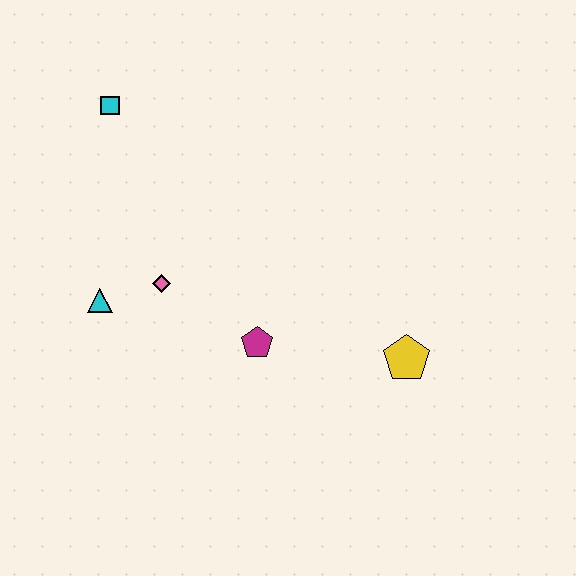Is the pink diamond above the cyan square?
No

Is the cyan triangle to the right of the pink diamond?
No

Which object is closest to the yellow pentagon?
The magenta pentagon is closest to the yellow pentagon.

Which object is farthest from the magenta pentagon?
The cyan square is farthest from the magenta pentagon.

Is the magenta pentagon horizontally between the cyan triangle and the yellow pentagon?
Yes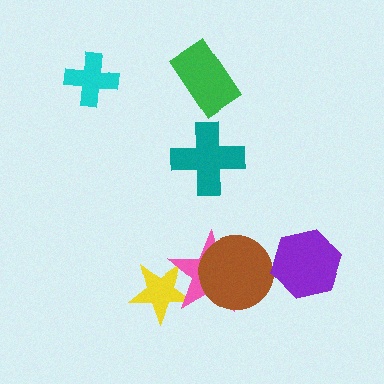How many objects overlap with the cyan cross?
0 objects overlap with the cyan cross.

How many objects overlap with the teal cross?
0 objects overlap with the teal cross.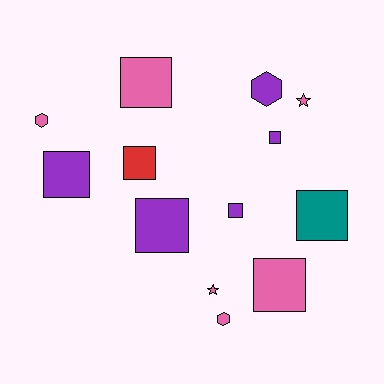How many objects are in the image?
There are 13 objects.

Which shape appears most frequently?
Square, with 8 objects.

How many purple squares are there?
There are 4 purple squares.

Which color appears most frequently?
Pink, with 6 objects.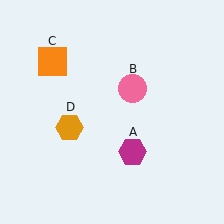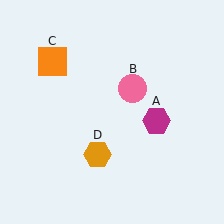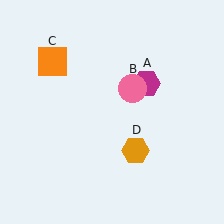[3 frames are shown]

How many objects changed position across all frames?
2 objects changed position: magenta hexagon (object A), orange hexagon (object D).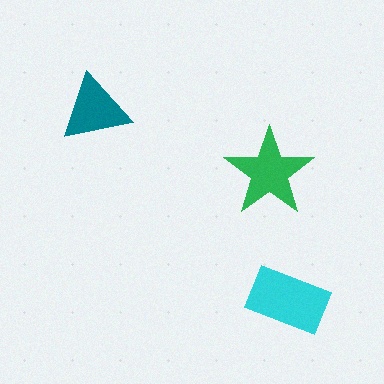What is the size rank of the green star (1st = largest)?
2nd.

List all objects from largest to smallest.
The cyan rectangle, the green star, the teal triangle.